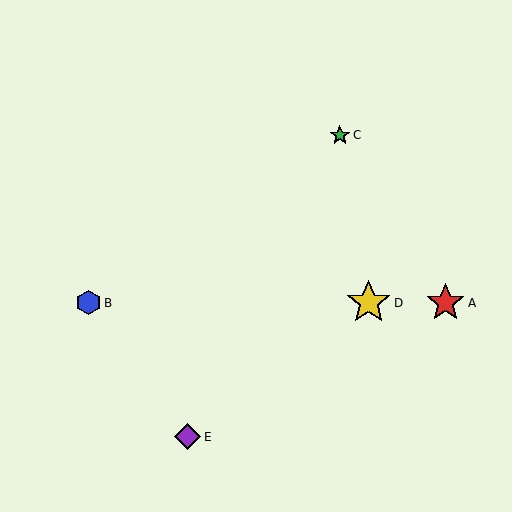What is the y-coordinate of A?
Object A is at y≈303.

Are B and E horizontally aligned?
No, B is at y≈303 and E is at y≈437.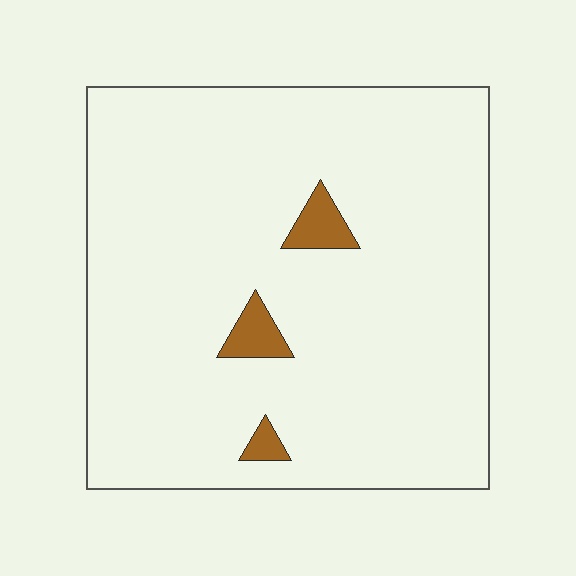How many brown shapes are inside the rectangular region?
3.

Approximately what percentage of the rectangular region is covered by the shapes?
Approximately 5%.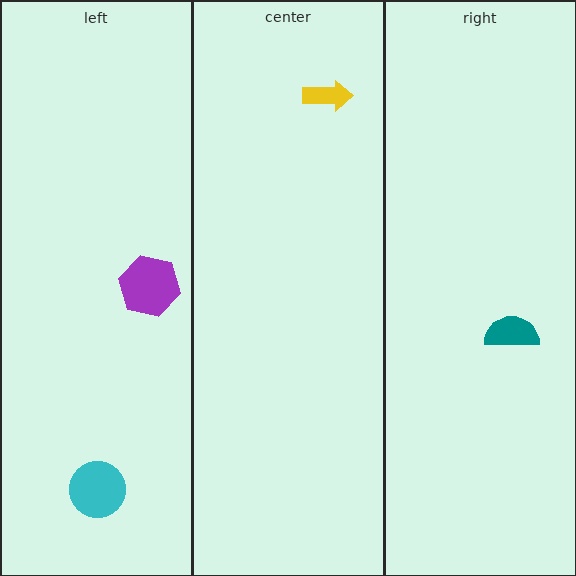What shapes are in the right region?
The teal semicircle.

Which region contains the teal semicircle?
The right region.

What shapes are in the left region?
The cyan circle, the purple hexagon.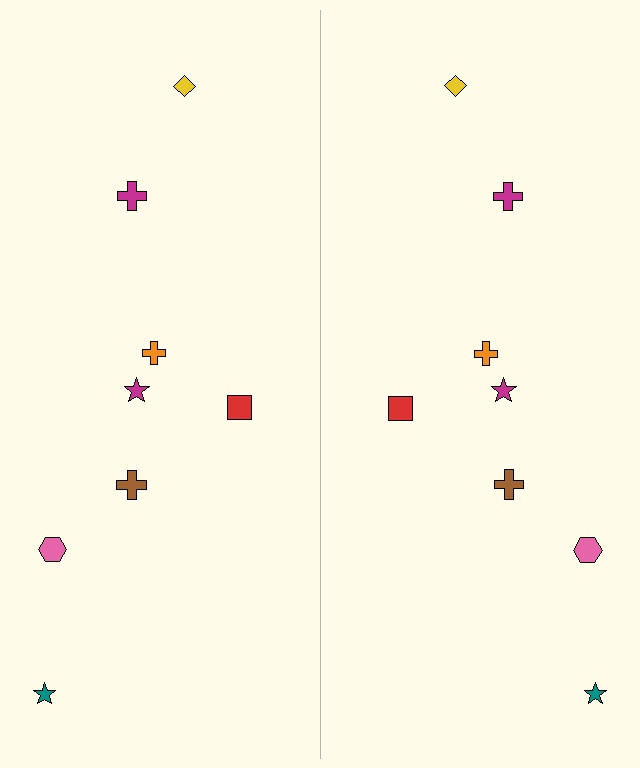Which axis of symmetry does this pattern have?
The pattern has a vertical axis of symmetry running through the center of the image.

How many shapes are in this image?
There are 16 shapes in this image.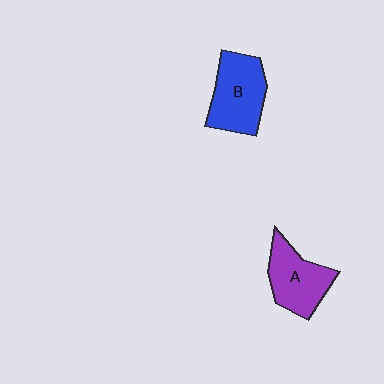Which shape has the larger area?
Shape B (blue).